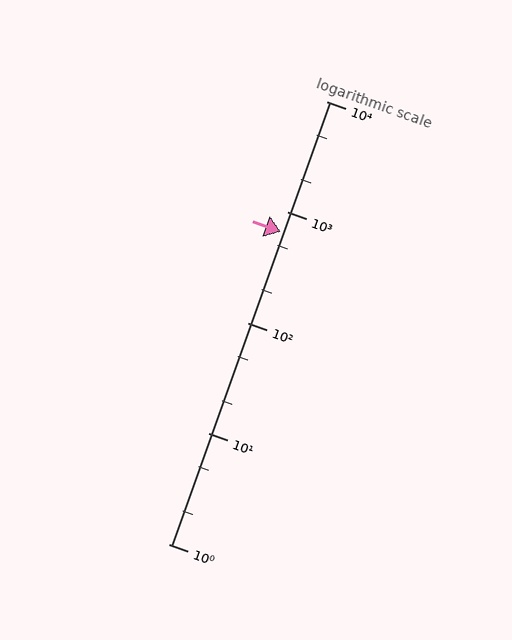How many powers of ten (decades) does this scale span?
The scale spans 4 decades, from 1 to 10000.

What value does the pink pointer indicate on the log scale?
The pointer indicates approximately 660.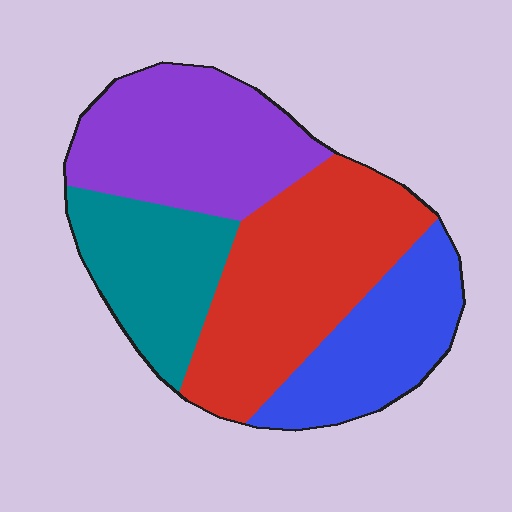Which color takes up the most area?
Red, at roughly 35%.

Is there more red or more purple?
Red.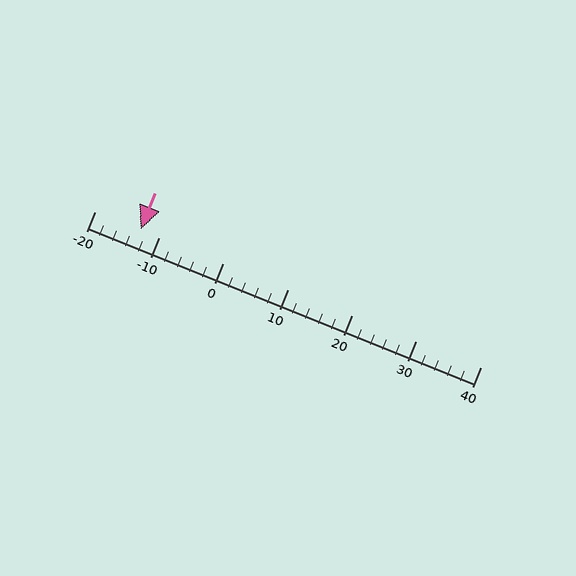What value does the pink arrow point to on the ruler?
The pink arrow points to approximately -13.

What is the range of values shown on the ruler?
The ruler shows values from -20 to 40.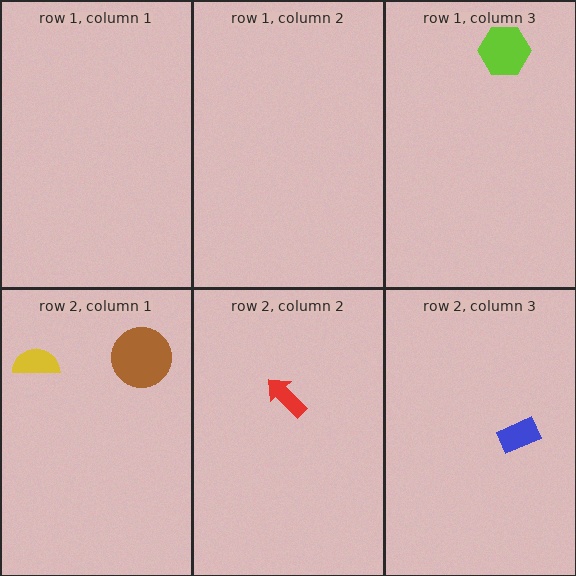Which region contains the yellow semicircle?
The row 2, column 1 region.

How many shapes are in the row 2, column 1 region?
2.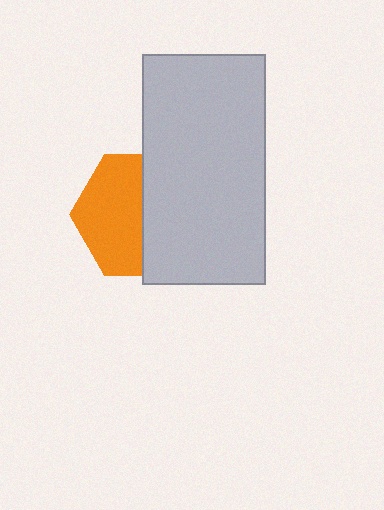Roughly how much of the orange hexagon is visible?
About half of it is visible (roughly 52%).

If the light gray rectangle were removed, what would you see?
You would see the complete orange hexagon.